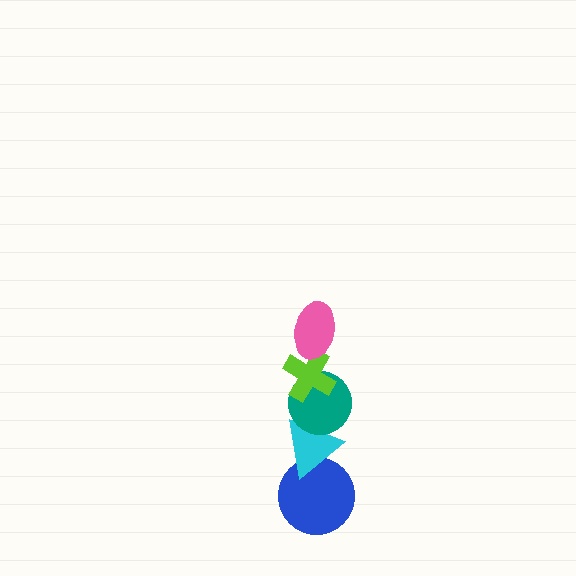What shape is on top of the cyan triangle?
The teal circle is on top of the cyan triangle.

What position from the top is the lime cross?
The lime cross is 2nd from the top.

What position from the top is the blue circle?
The blue circle is 5th from the top.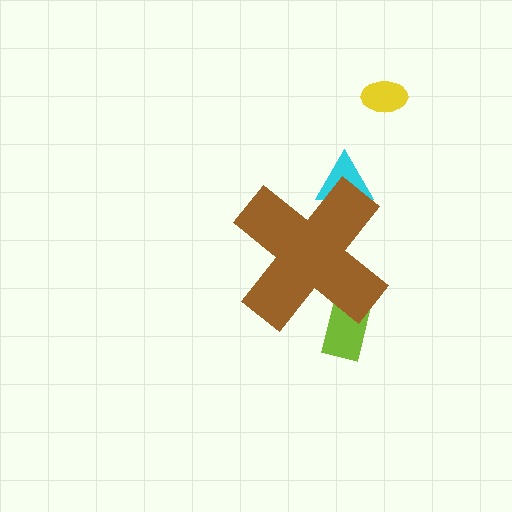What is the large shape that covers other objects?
A brown cross.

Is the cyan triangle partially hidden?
Yes, the cyan triangle is partially hidden behind the brown cross.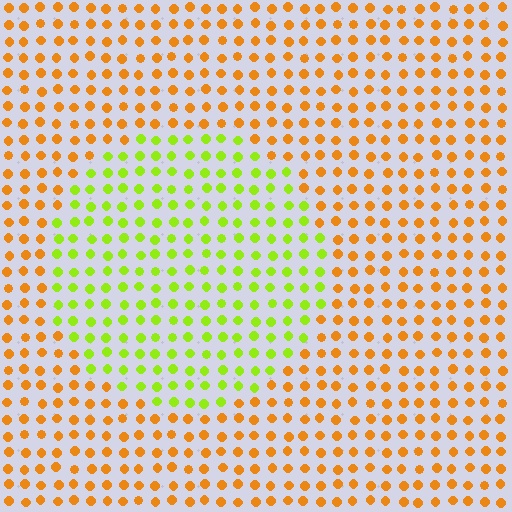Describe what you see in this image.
The image is filled with small orange elements in a uniform arrangement. A circle-shaped region is visible where the elements are tinted to a slightly different hue, forming a subtle color boundary.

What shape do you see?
I see a circle.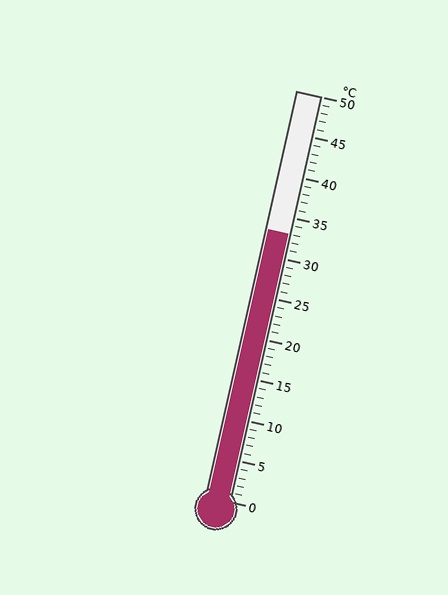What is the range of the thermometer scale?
The thermometer scale ranges from 0°C to 50°C.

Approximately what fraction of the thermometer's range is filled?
The thermometer is filled to approximately 65% of its range.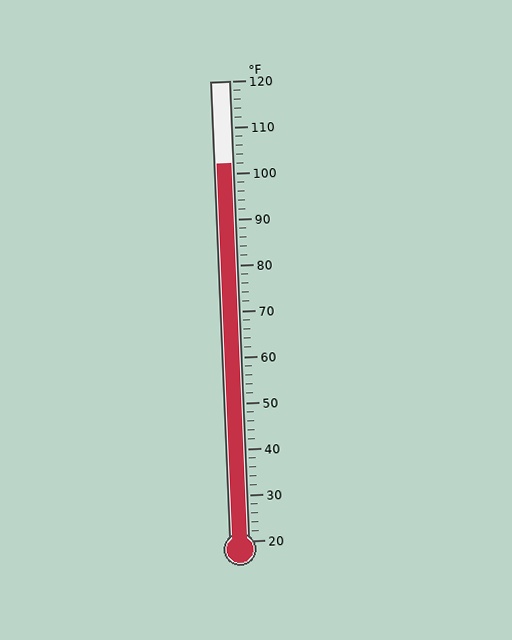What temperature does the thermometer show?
The thermometer shows approximately 102°F.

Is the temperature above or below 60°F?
The temperature is above 60°F.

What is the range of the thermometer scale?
The thermometer scale ranges from 20°F to 120°F.